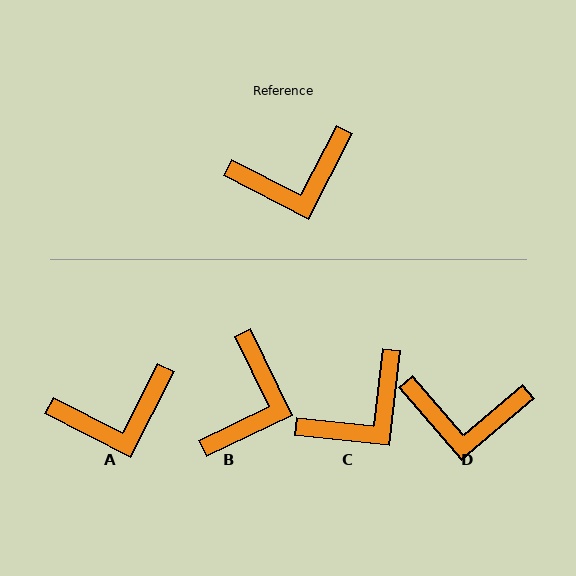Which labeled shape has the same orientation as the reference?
A.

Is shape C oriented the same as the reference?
No, it is off by about 21 degrees.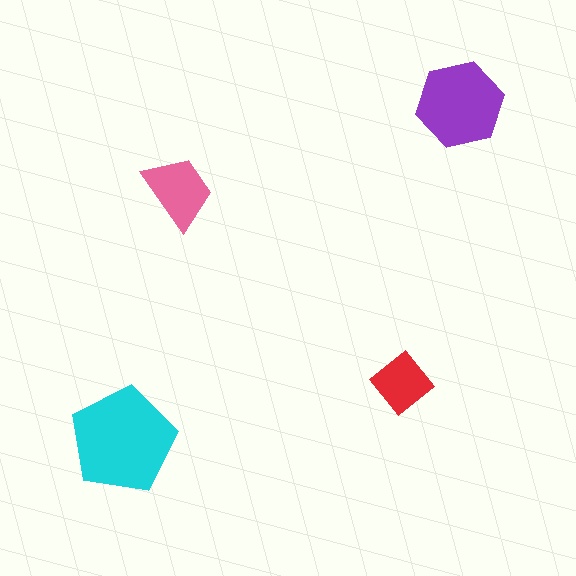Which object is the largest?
The cyan pentagon.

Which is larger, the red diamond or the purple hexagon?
The purple hexagon.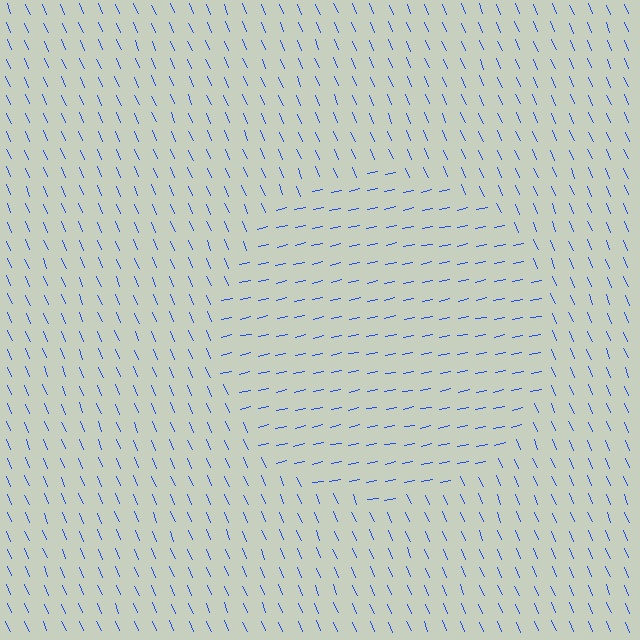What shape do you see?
I see a circle.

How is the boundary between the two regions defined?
The boundary is defined purely by a change in line orientation (approximately 79 degrees difference). All lines are the same color and thickness.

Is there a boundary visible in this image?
Yes, there is a texture boundary formed by a change in line orientation.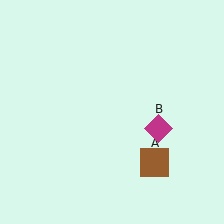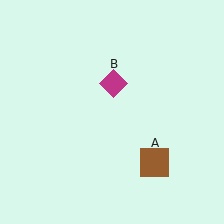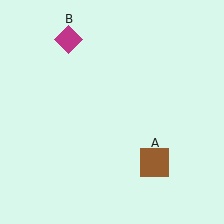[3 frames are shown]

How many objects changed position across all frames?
1 object changed position: magenta diamond (object B).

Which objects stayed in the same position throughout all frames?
Brown square (object A) remained stationary.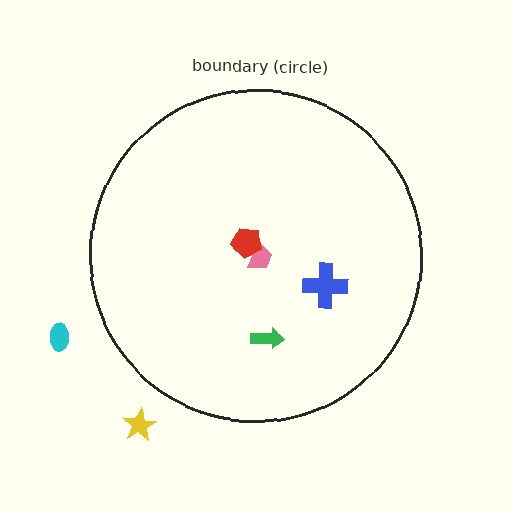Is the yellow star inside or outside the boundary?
Outside.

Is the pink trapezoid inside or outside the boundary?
Inside.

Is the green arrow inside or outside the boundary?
Inside.